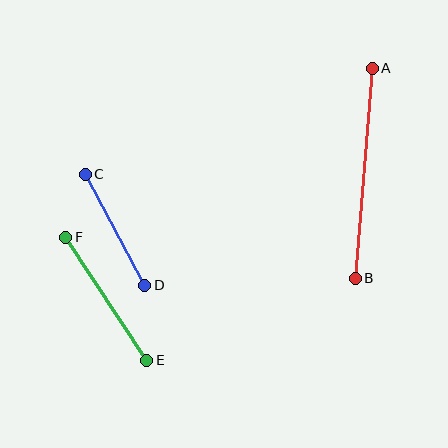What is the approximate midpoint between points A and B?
The midpoint is at approximately (364, 173) pixels.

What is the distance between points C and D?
The distance is approximately 126 pixels.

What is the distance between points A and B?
The distance is approximately 210 pixels.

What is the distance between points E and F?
The distance is approximately 147 pixels.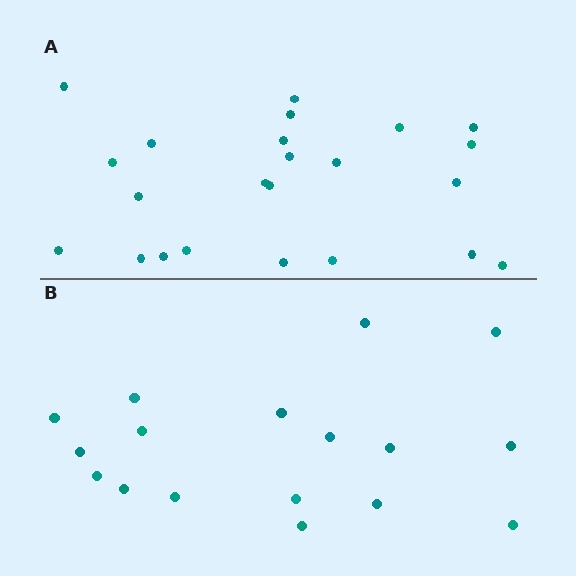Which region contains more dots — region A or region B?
Region A (the top region) has more dots.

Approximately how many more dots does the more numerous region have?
Region A has about 6 more dots than region B.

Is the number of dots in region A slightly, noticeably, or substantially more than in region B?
Region A has noticeably more, but not dramatically so. The ratio is roughly 1.4 to 1.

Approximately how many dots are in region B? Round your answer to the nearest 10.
About 20 dots. (The exact count is 17, which rounds to 20.)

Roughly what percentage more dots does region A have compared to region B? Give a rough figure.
About 35% more.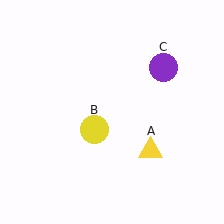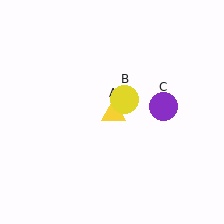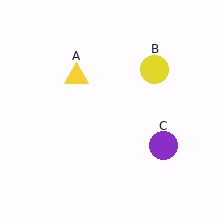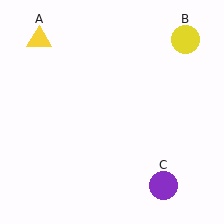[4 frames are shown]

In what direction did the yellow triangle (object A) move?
The yellow triangle (object A) moved up and to the left.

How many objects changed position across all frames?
3 objects changed position: yellow triangle (object A), yellow circle (object B), purple circle (object C).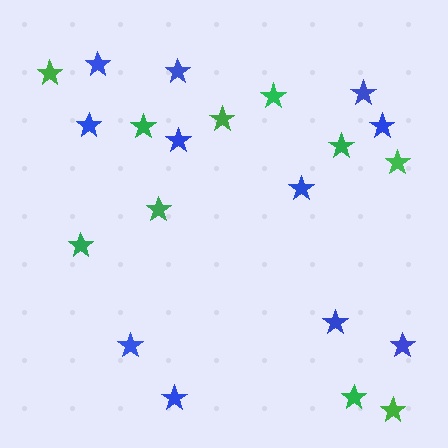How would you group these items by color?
There are 2 groups: one group of green stars (10) and one group of blue stars (11).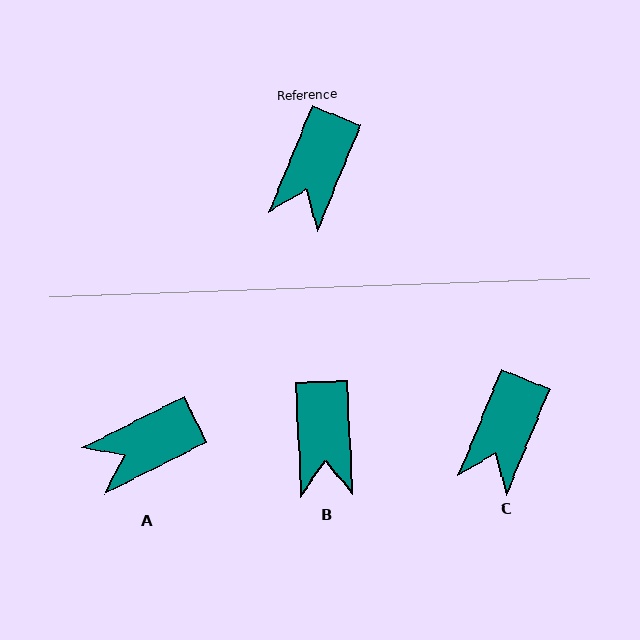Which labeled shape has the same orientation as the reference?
C.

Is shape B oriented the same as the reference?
No, it is off by about 25 degrees.